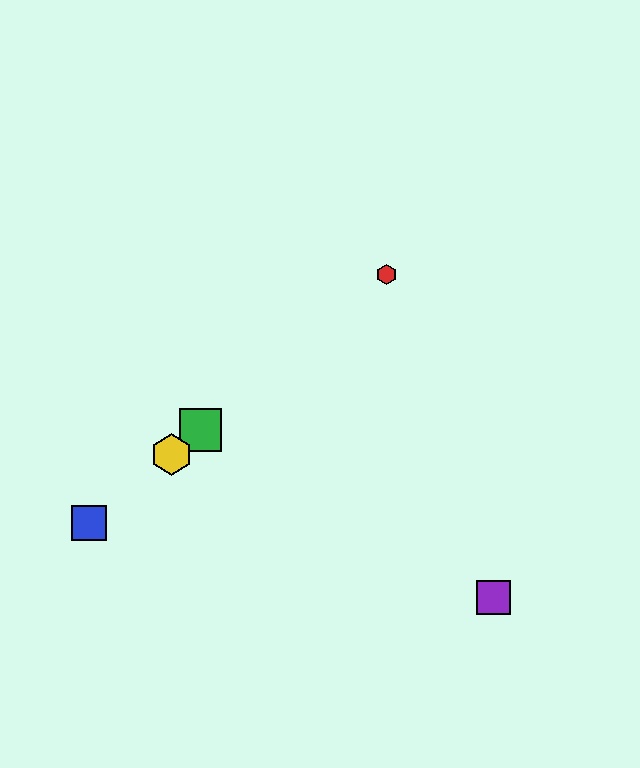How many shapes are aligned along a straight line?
4 shapes (the red hexagon, the blue square, the green square, the yellow hexagon) are aligned along a straight line.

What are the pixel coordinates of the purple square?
The purple square is at (494, 598).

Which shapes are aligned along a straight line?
The red hexagon, the blue square, the green square, the yellow hexagon are aligned along a straight line.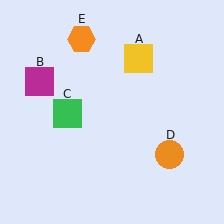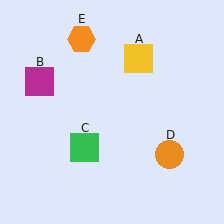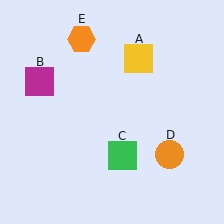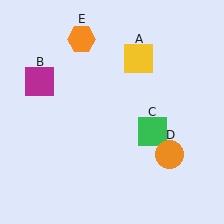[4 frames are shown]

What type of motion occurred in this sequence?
The green square (object C) rotated counterclockwise around the center of the scene.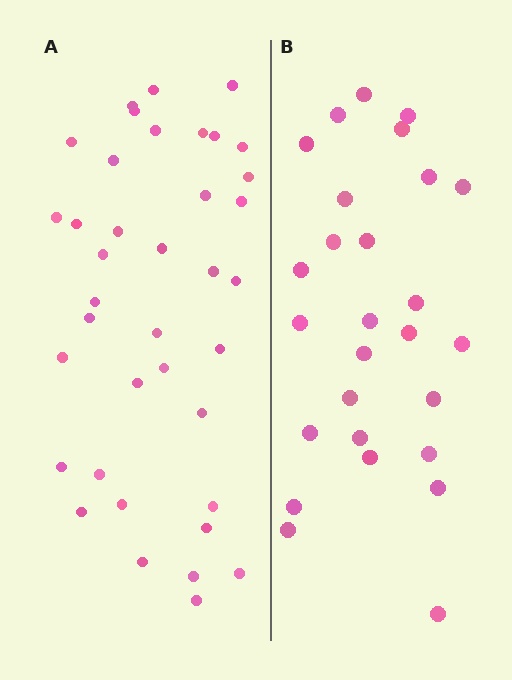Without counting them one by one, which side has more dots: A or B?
Region A (the left region) has more dots.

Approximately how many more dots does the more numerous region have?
Region A has roughly 12 or so more dots than region B.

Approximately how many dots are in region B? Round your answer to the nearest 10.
About 30 dots. (The exact count is 27, which rounds to 30.)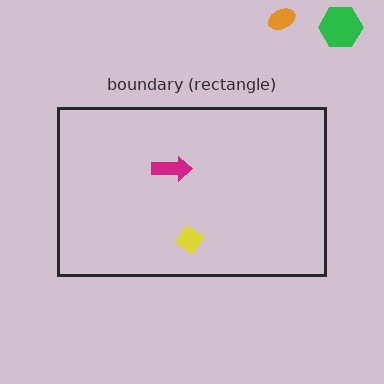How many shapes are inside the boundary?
2 inside, 2 outside.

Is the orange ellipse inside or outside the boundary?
Outside.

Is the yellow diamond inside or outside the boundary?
Inside.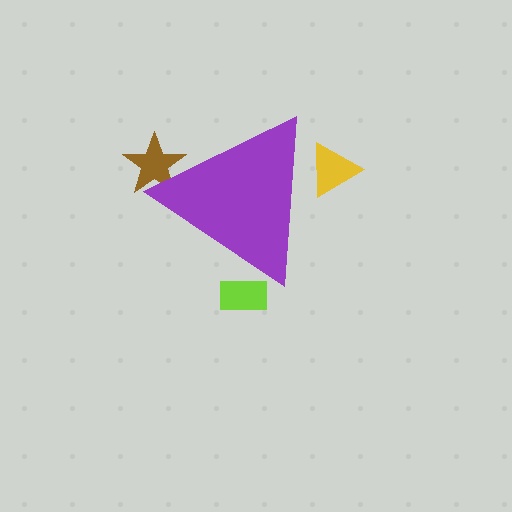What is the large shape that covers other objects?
A purple triangle.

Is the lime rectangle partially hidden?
Yes, the lime rectangle is partially hidden behind the purple triangle.